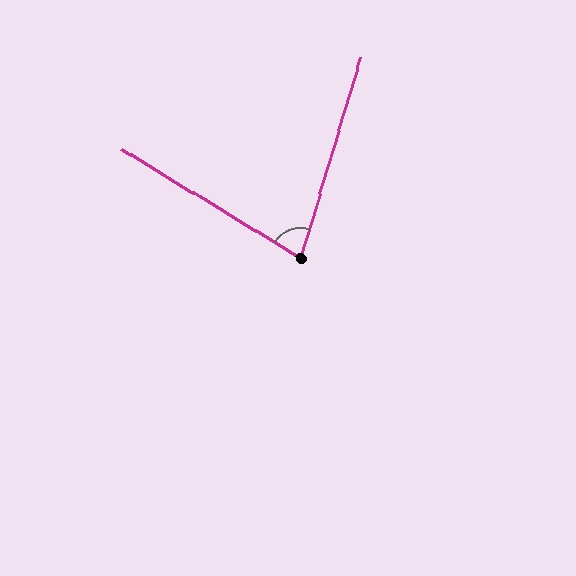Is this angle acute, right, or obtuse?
It is acute.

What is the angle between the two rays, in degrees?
Approximately 75 degrees.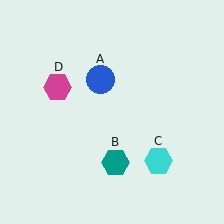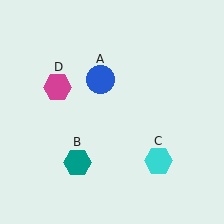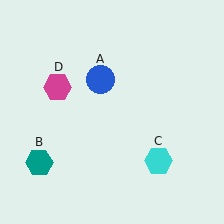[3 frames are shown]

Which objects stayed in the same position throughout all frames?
Blue circle (object A) and cyan hexagon (object C) and magenta hexagon (object D) remained stationary.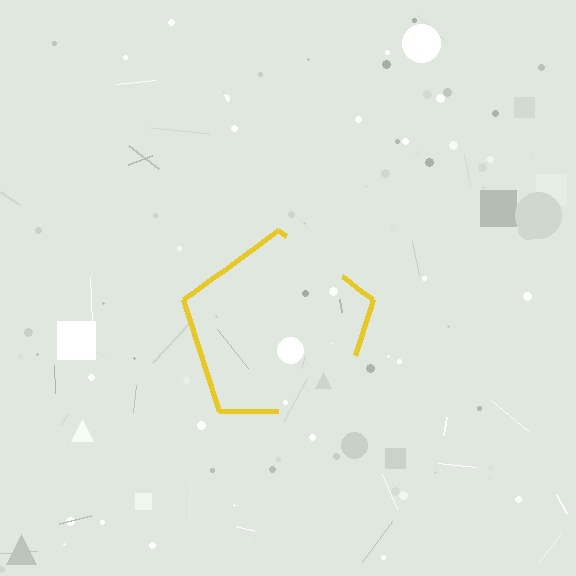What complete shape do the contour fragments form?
The contour fragments form a pentagon.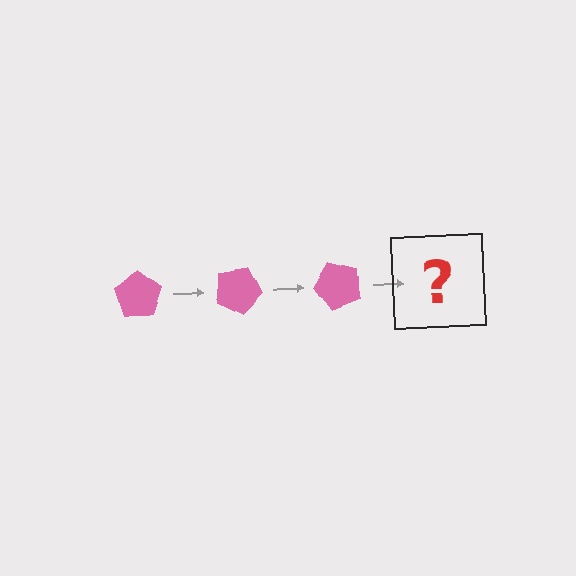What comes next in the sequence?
The next element should be a pink pentagon rotated 75 degrees.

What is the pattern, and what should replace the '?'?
The pattern is that the pentagon rotates 25 degrees each step. The '?' should be a pink pentagon rotated 75 degrees.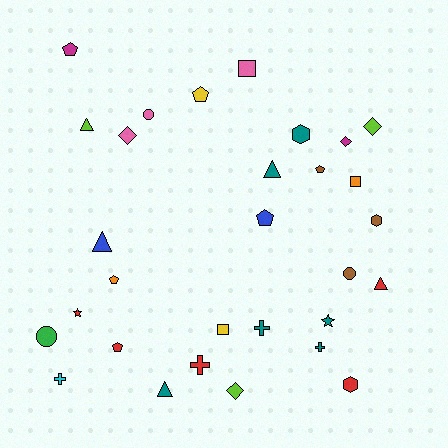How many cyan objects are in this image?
There is 1 cyan object.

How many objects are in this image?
There are 30 objects.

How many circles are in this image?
There are 3 circles.